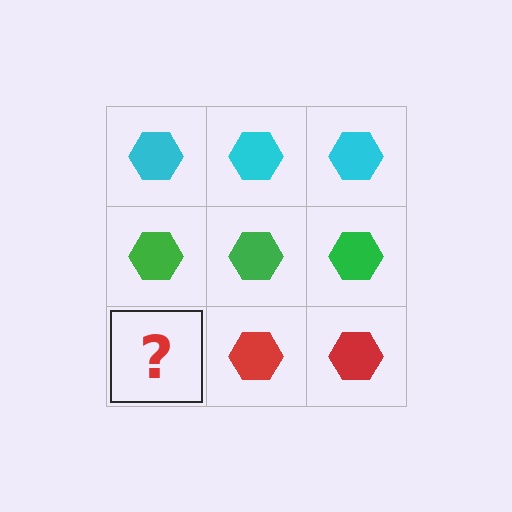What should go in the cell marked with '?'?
The missing cell should contain a red hexagon.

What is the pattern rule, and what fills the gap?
The rule is that each row has a consistent color. The gap should be filled with a red hexagon.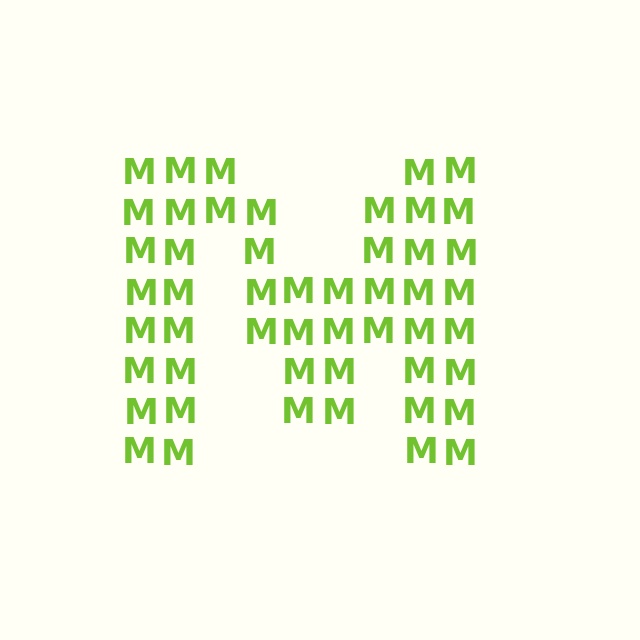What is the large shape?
The large shape is the letter M.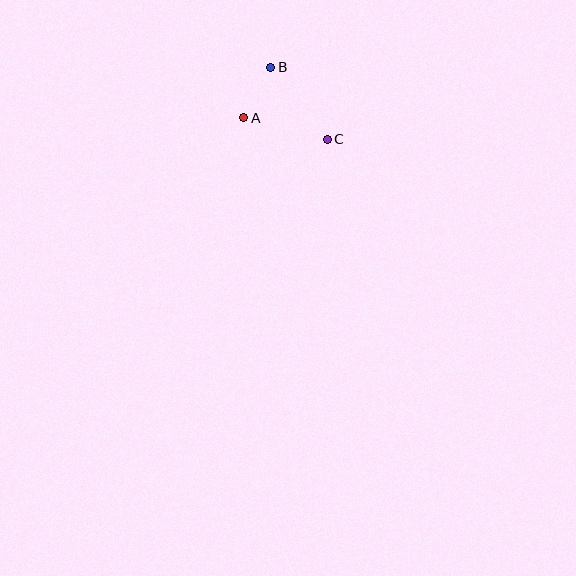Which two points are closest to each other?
Points A and B are closest to each other.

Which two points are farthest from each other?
Points B and C are farthest from each other.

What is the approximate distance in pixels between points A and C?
The distance between A and C is approximately 86 pixels.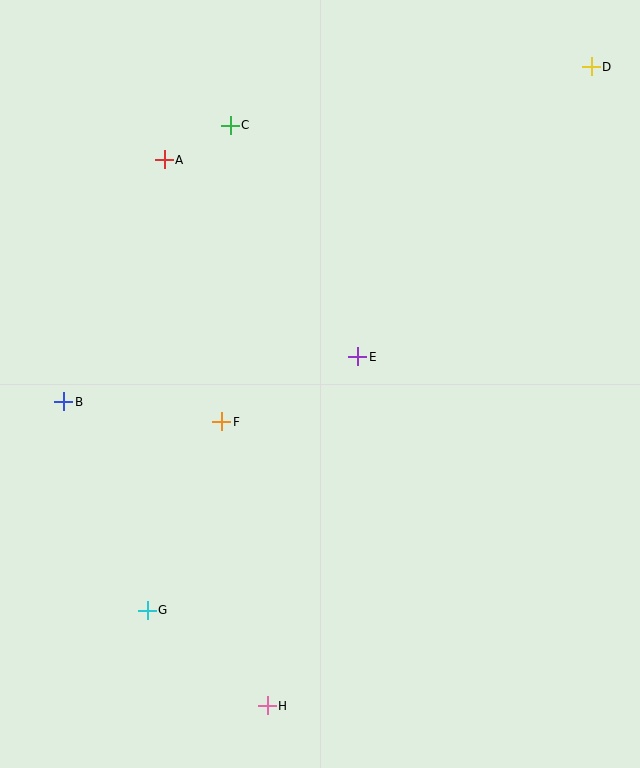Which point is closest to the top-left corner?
Point A is closest to the top-left corner.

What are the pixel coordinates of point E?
Point E is at (358, 357).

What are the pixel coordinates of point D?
Point D is at (591, 67).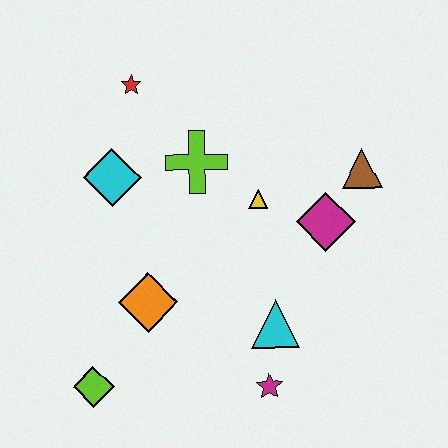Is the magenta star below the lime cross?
Yes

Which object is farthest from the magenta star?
The red star is farthest from the magenta star.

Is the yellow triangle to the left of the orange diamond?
No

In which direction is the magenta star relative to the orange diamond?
The magenta star is to the right of the orange diamond.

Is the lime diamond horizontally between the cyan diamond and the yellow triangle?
No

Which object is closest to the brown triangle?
The magenta diamond is closest to the brown triangle.